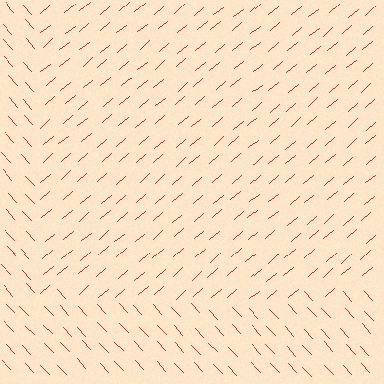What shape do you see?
I see a rectangle.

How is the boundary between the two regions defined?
The boundary is defined purely by a change in line orientation (approximately 88 degrees difference). All lines are the same color and thickness.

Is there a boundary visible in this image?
Yes, there is a texture boundary formed by a change in line orientation.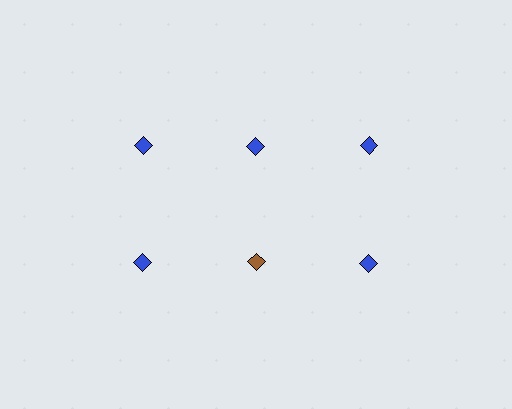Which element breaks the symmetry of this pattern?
The brown diamond in the second row, second from left column breaks the symmetry. All other shapes are blue diamonds.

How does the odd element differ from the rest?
It has a different color: brown instead of blue.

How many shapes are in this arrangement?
There are 6 shapes arranged in a grid pattern.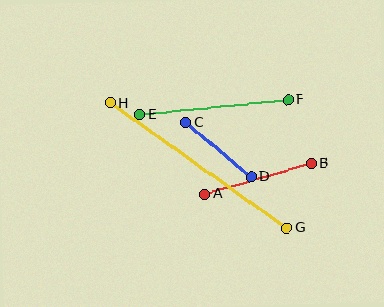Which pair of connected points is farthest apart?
Points G and H are farthest apart.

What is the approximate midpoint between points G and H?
The midpoint is at approximately (198, 165) pixels.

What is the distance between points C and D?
The distance is approximately 85 pixels.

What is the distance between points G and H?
The distance is approximately 216 pixels.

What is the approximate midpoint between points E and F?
The midpoint is at approximately (214, 107) pixels.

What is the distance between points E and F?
The distance is approximately 149 pixels.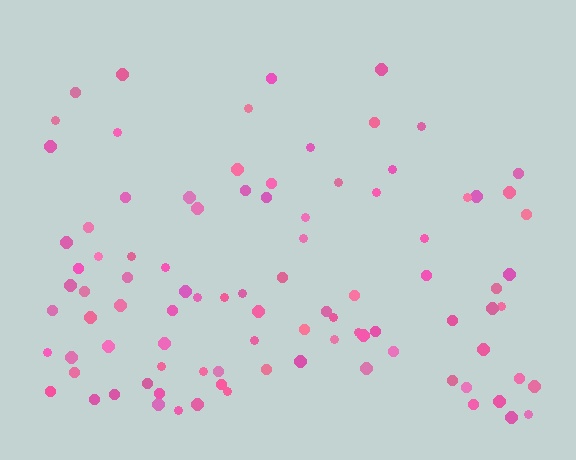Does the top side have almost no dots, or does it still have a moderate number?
Still a moderate number, just noticeably fewer than the bottom.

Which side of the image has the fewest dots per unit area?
The top.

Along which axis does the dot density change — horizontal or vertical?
Vertical.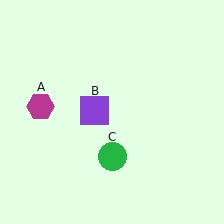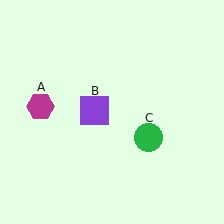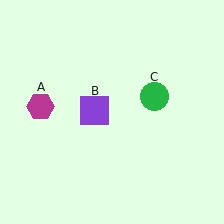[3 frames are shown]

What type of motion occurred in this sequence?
The green circle (object C) rotated counterclockwise around the center of the scene.